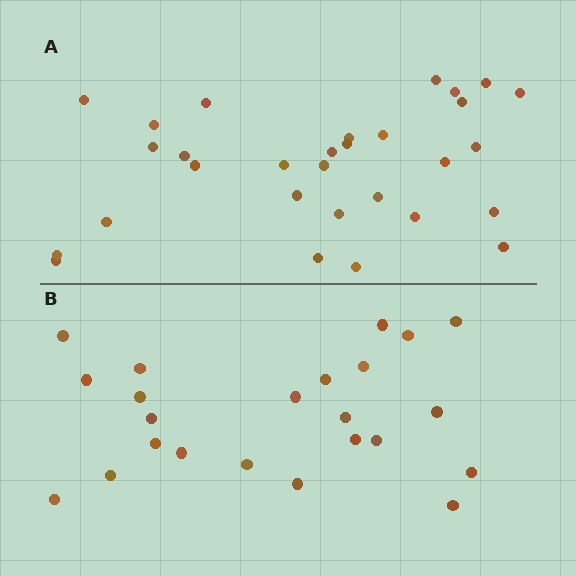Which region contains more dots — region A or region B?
Region A (the top region) has more dots.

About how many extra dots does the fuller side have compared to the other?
Region A has roughly 8 or so more dots than region B.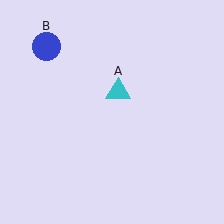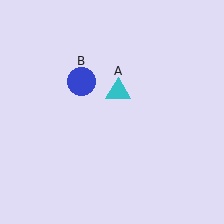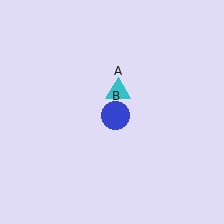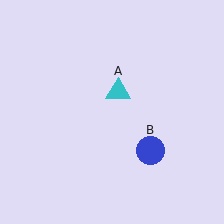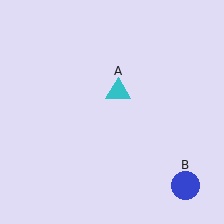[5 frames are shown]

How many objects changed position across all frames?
1 object changed position: blue circle (object B).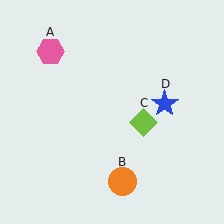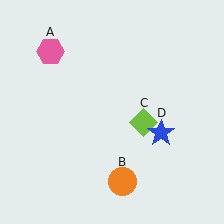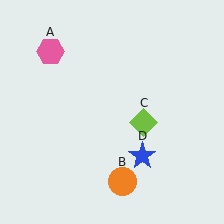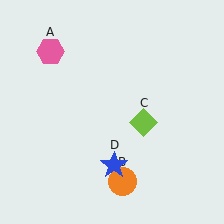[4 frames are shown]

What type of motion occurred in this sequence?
The blue star (object D) rotated clockwise around the center of the scene.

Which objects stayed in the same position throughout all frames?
Pink hexagon (object A) and orange circle (object B) and lime diamond (object C) remained stationary.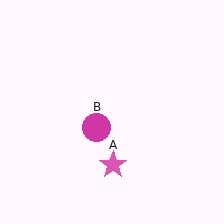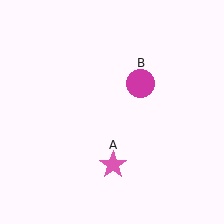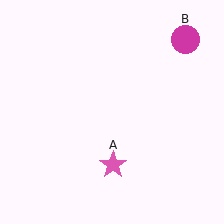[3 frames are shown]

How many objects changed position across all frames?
1 object changed position: magenta circle (object B).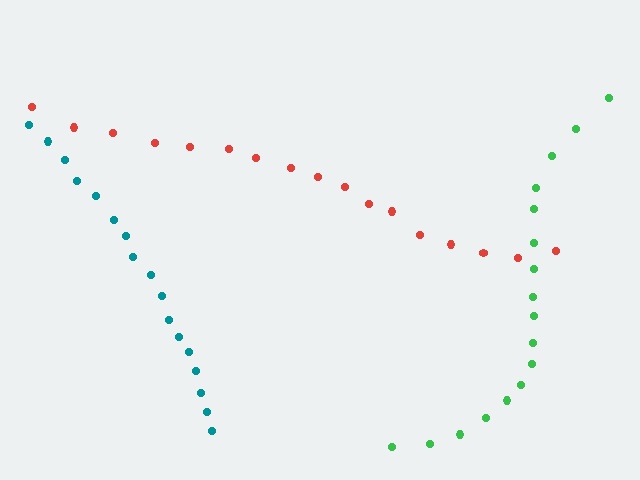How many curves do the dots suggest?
There are 3 distinct paths.